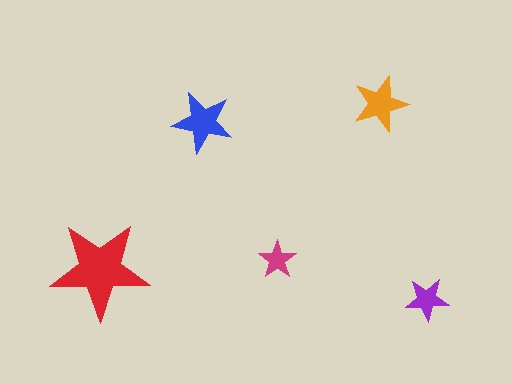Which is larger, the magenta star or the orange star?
The orange one.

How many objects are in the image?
There are 5 objects in the image.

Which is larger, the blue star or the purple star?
The blue one.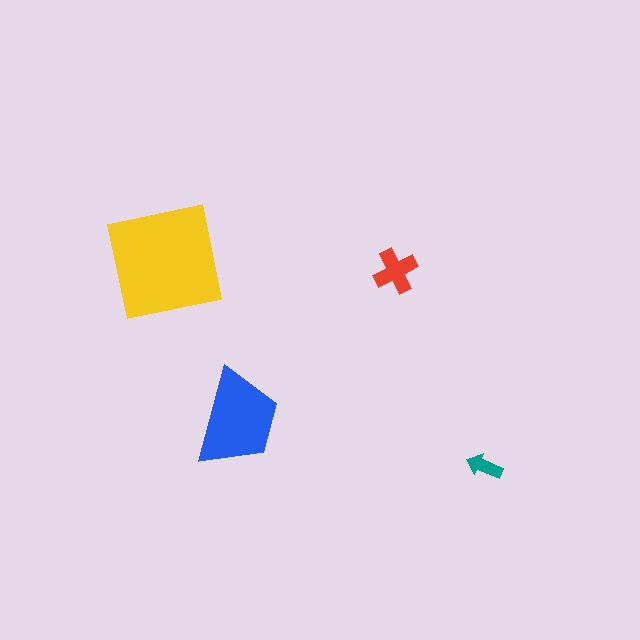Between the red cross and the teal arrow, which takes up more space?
The red cross.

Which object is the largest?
The yellow square.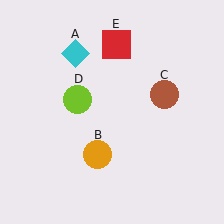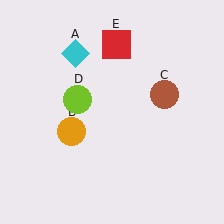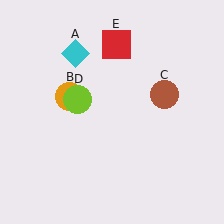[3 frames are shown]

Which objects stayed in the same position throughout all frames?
Cyan diamond (object A) and brown circle (object C) and lime circle (object D) and red square (object E) remained stationary.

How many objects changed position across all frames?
1 object changed position: orange circle (object B).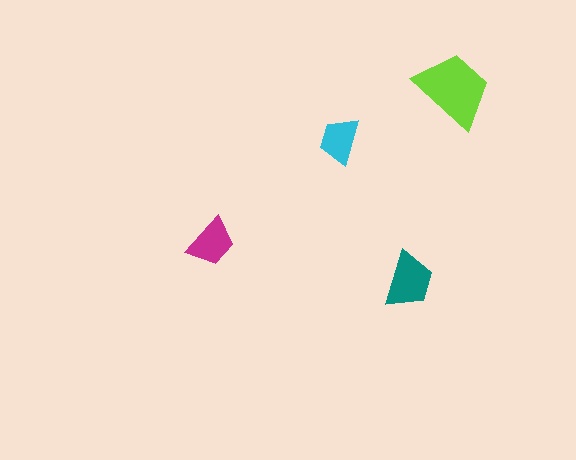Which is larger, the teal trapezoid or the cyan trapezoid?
The teal one.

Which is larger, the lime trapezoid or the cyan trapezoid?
The lime one.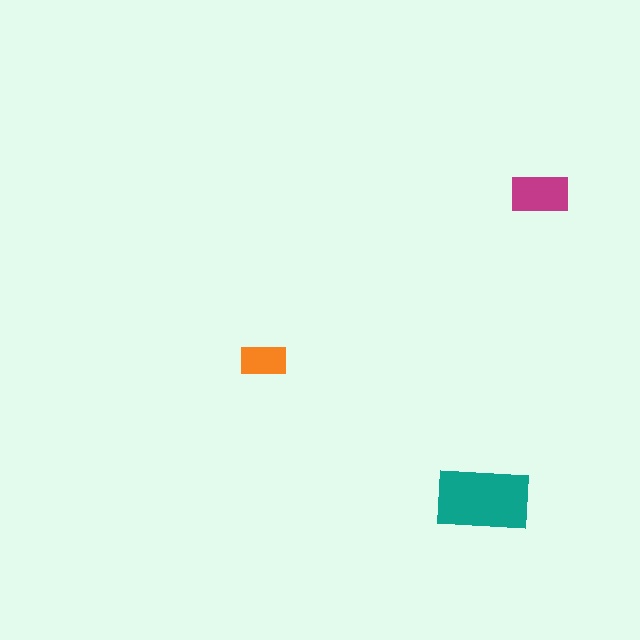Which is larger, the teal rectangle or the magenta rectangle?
The teal one.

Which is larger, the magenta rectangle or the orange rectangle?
The magenta one.